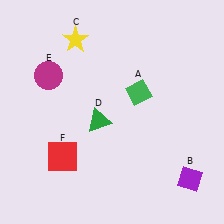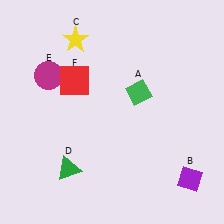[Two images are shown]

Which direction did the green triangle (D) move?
The green triangle (D) moved down.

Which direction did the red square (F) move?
The red square (F) moved up.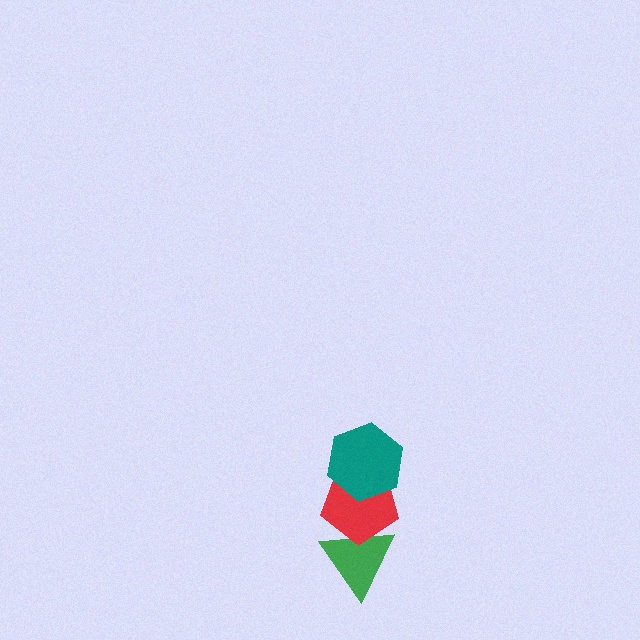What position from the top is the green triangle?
The green triangle is 3rd from the top.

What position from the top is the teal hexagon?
The teal hexagon is 1st from the top.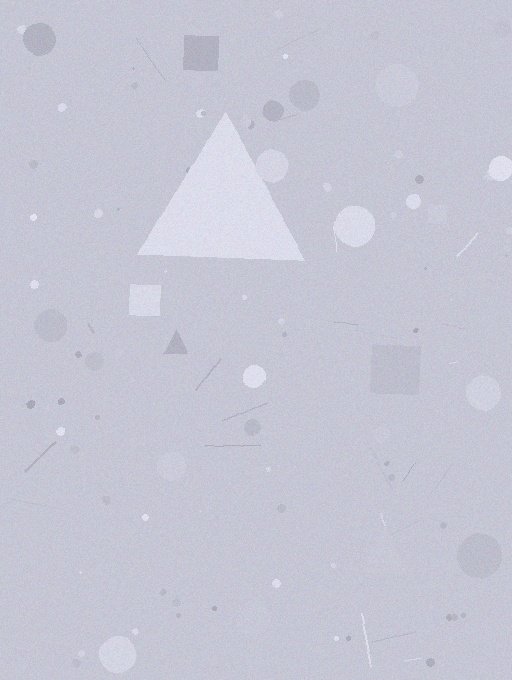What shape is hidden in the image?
A triangle is hidden in the image.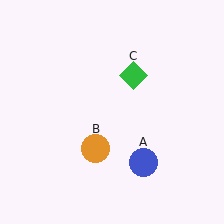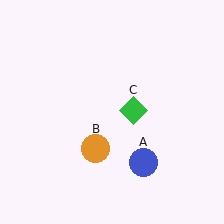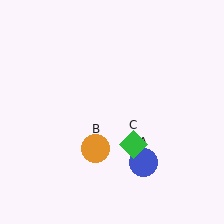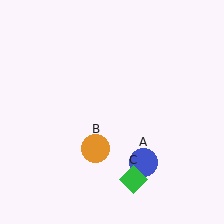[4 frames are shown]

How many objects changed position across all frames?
1 object changed position: green diamond (object C).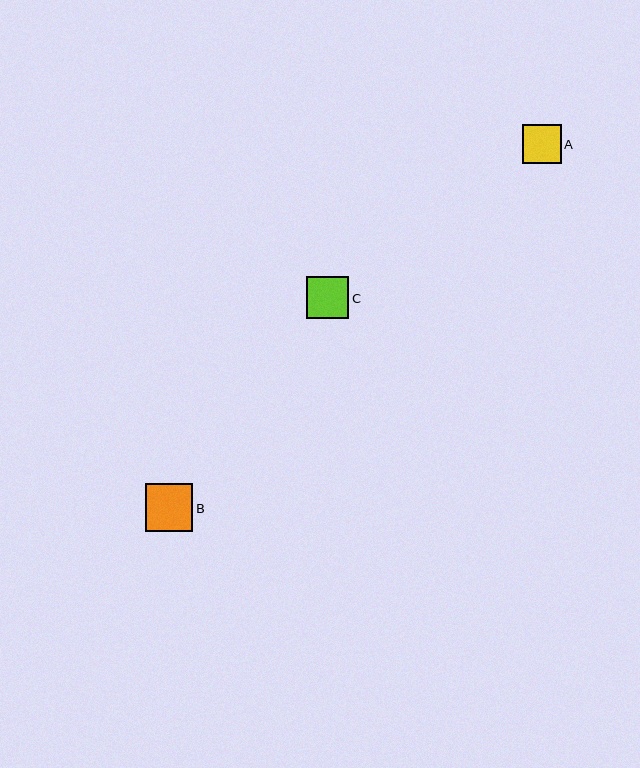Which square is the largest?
Square B is the largest with a size of approximately 47 pixels.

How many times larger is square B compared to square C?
Square B is approximately 1.1 times the size of square C.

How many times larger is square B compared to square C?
Square B is approximately 1.1 times the size of square C.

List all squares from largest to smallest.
From largest to smallest: B, C, A.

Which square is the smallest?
Square A is the smallest with a size of approximately 39 pixels.